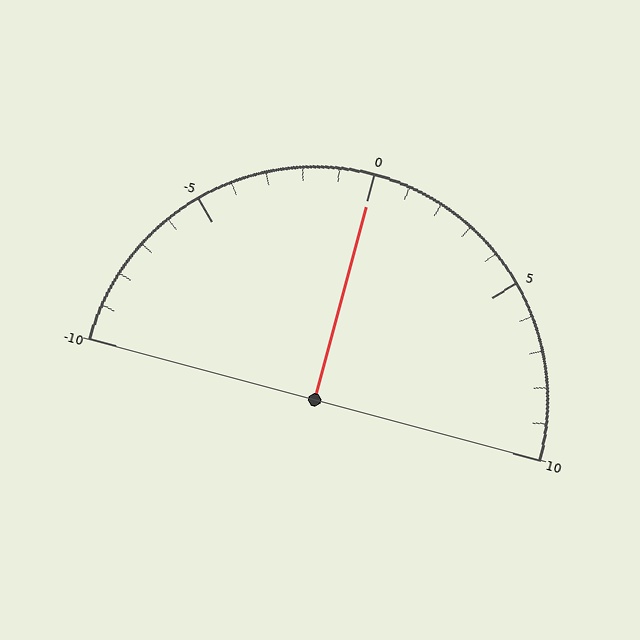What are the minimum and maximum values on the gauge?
The gauge ranges from -10 to 10.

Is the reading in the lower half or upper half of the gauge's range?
The reading is in the upper half of the range (-10 to 10).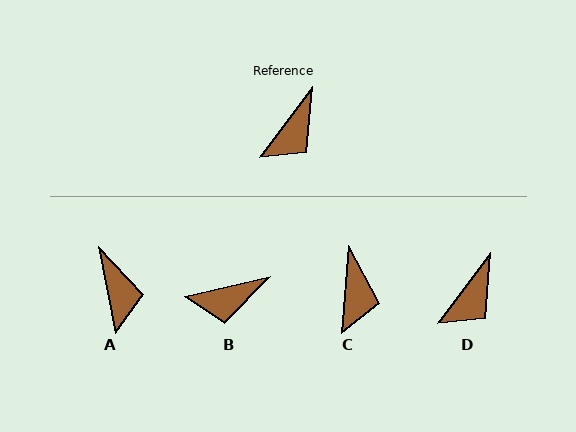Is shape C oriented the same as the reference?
No, it is off by about 32 degrees.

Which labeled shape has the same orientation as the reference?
D.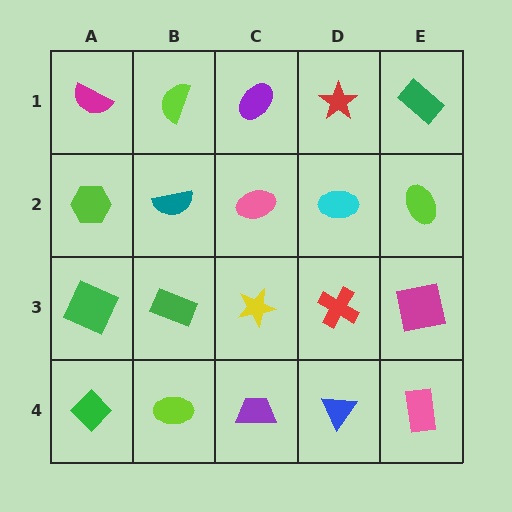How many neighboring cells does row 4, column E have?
2.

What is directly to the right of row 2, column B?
A pink ellipse.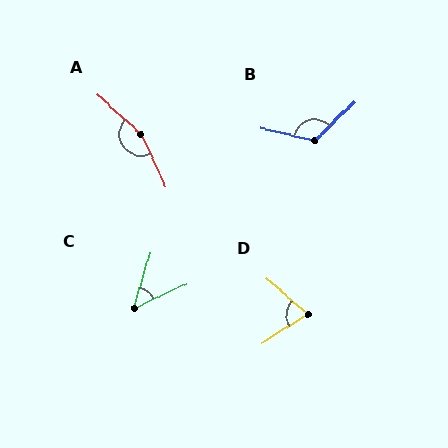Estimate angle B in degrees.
Approximately 122 degrees.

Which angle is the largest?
A, at approximately 158 degrees.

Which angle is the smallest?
C, at approximately 47 degrees.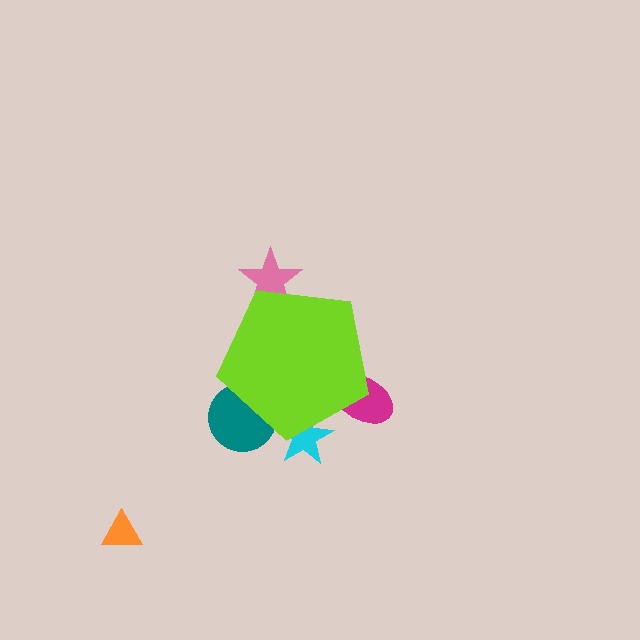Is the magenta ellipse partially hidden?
Yes, the magenta ellipse is partially hidden behind the lime pentagon.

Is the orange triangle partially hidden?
No, the orange triangle is fully visible.